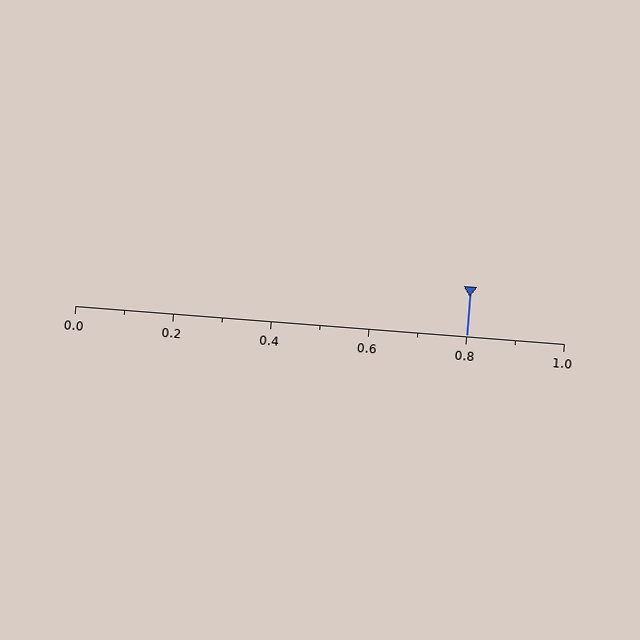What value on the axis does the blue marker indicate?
The marker indicates approximately 0.8.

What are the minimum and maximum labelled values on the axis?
The axis runs from 0.0 to 1.0.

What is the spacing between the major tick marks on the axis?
The major ticks are spaced 0.2 apart.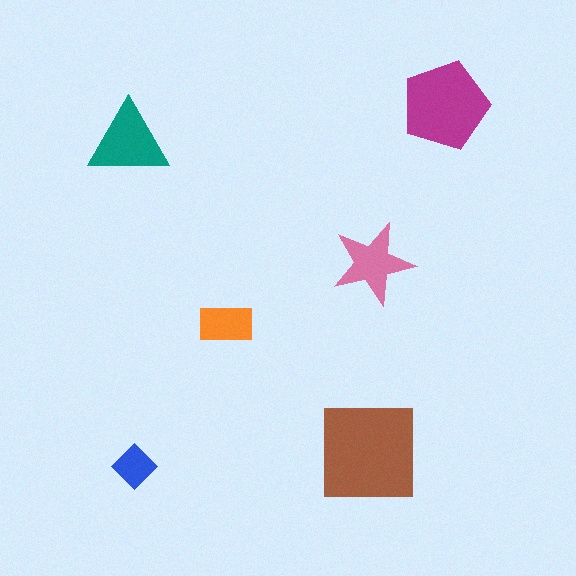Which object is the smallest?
The blue diamond.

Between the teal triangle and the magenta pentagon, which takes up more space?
The magenta pentagon.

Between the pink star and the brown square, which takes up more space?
The brown square.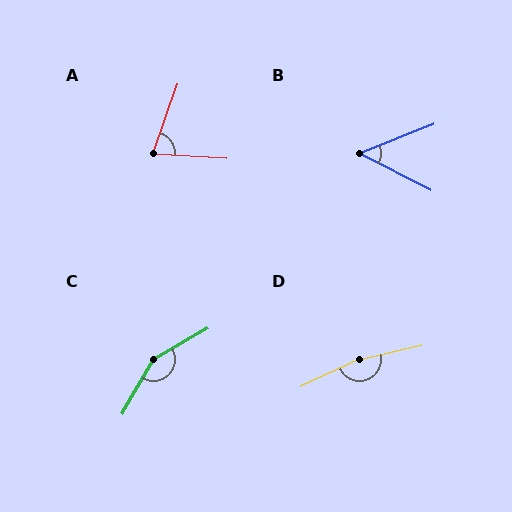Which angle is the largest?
D, at approximately 168 degrees.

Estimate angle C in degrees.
Approximately 150 degrees.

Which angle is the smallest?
B, at approximately 48 degrees.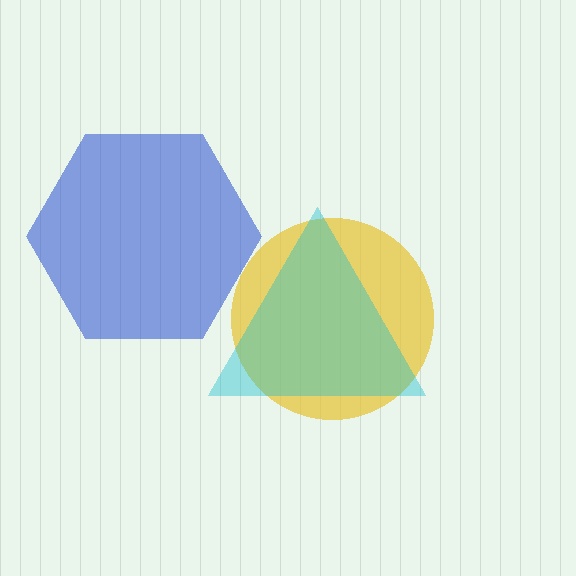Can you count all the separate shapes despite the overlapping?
Yes, there are 3 separate shapes.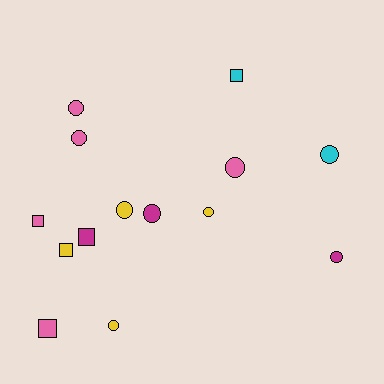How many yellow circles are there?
There are 3 yellow circles.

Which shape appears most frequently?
Circle, with 9 objects.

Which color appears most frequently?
Pink, with 5 objects.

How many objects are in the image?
There are 14 objects.